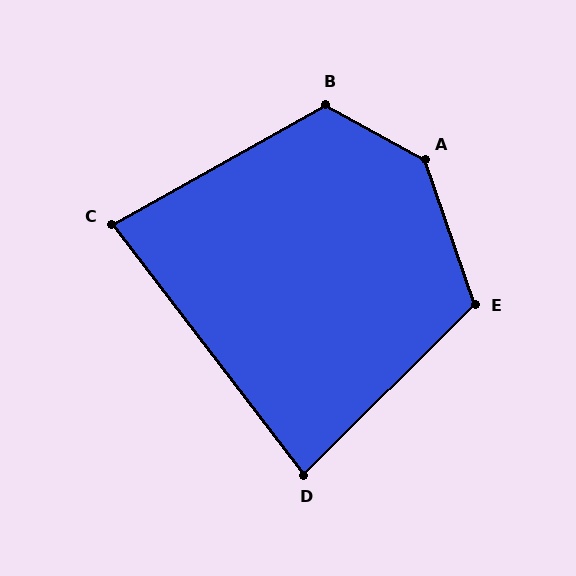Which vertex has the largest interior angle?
A, at approximately 138 degrees.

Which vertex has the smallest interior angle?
C, at approximately 82 degrees.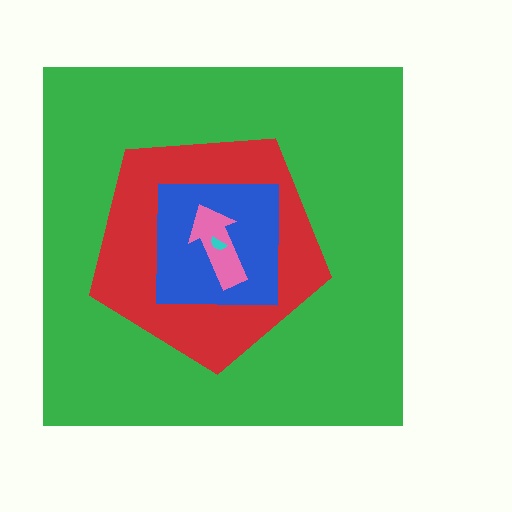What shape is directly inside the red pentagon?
The blue square.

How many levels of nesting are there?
5.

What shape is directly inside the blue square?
The pink arrow.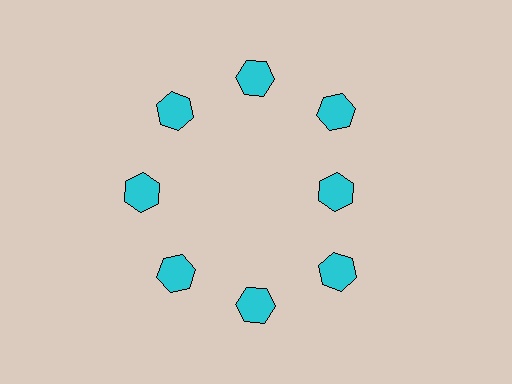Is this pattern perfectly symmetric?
No. The 8 cyan hexagons are arranged in a ring, but one element near the 3 o'clock position is pulled inward toward the center, breaking the 8-fold rotational symmetry.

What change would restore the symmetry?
The symmetry would be restored by moving it outward, back onto the ring so that all 8 hexagons sit at equal angles and equal distance from the center.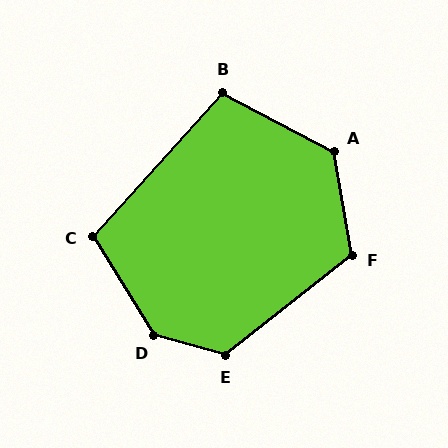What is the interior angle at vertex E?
Approximately 126 degrees (obtuse).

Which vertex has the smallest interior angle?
B, at approximately 104 degrees.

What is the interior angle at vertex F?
Approximately 119 degrees (obtuse).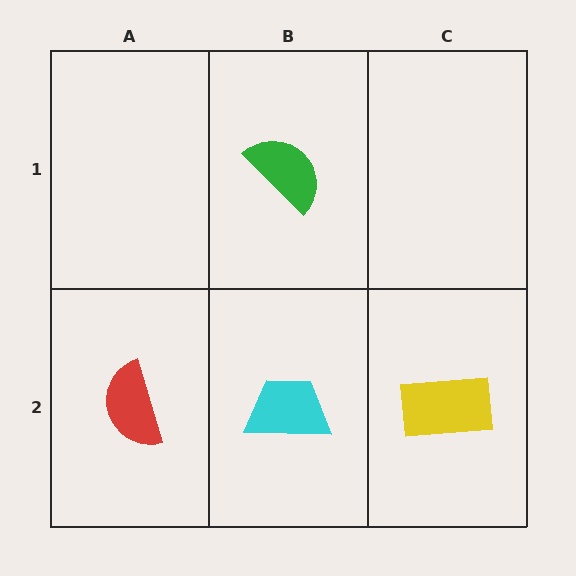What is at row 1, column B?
A green semicircle.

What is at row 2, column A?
A red semicircle.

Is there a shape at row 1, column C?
No, that cell is empty.